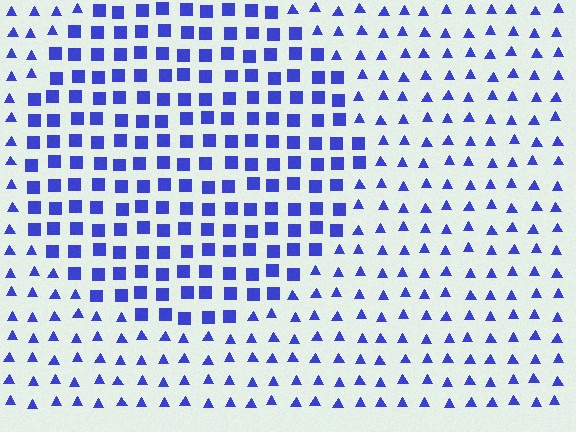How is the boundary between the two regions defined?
The boundary is defined by a change in element shape: squares inside vs. triangles outside. All elements share the same color and spacing.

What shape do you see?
I see a circle.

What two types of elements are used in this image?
The image uses squares inside the circle region and triangles outside it.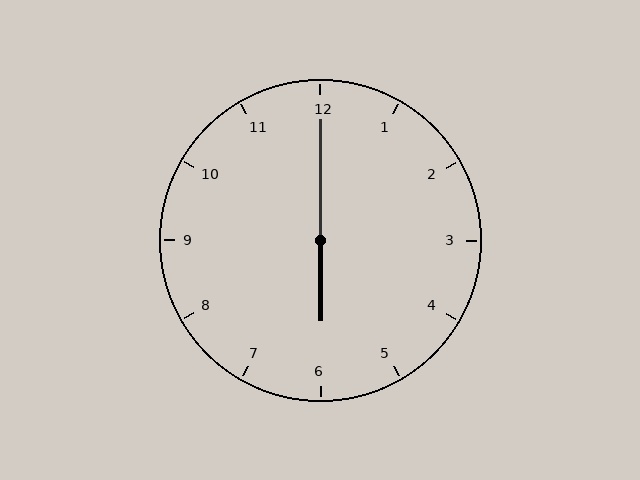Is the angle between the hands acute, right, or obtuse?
It is obtuse.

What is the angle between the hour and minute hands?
Approximately 180 degrees.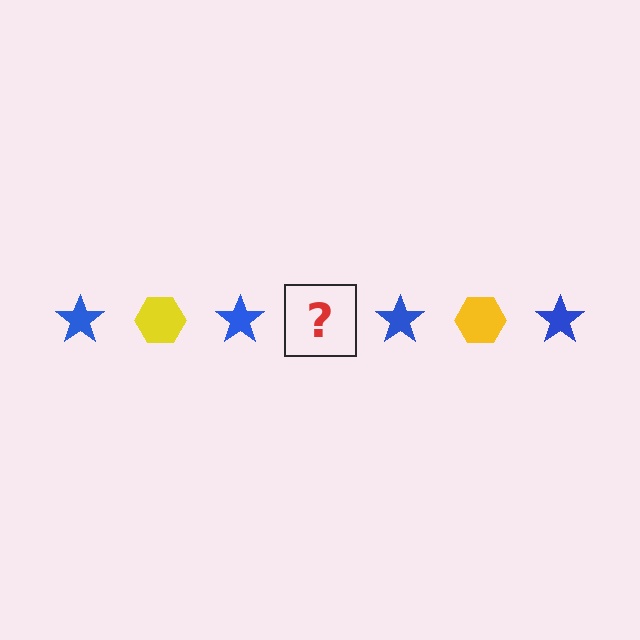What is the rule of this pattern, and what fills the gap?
The rule is that the pattern alternates between blue star and yellow hexagon. The gap should be filled with a yellow hexagon.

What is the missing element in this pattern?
The missing element is a yellow hexagon.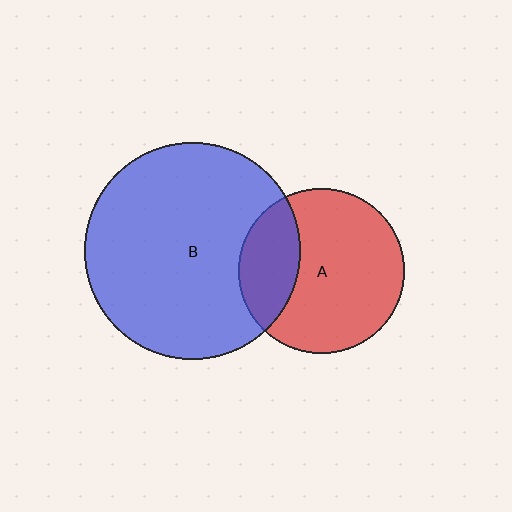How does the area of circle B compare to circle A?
Approximately 1.7 times.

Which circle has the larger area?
Circle B (blue).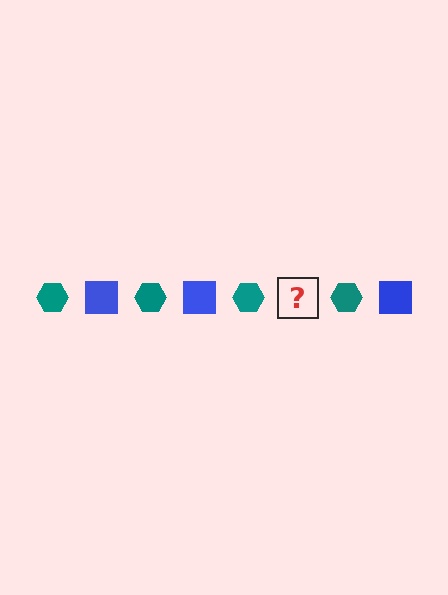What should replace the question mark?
The question mark should be replaced with a blue square.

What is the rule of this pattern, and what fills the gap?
The rule is that the pattern alternates between teal hexagon and blue square. The gap should be filled with a blue square.